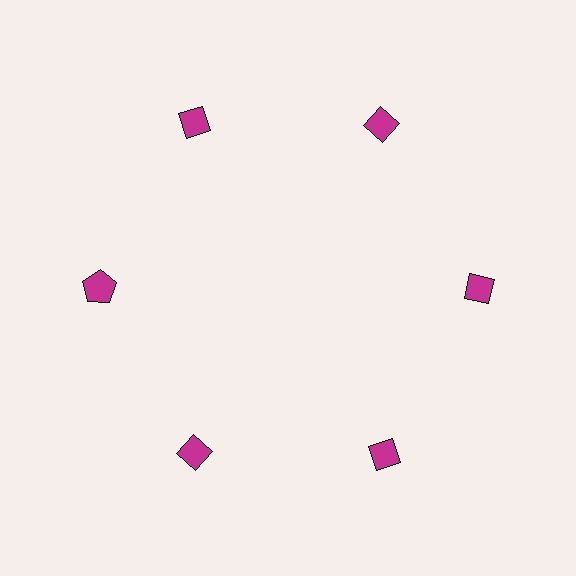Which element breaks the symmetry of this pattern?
The magenta pentagon at roughly the 9 o'clock position breaks the symmetry. All other shapes are magenta diamonds.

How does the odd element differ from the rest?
It has a different shape: pentagon instead of diamond.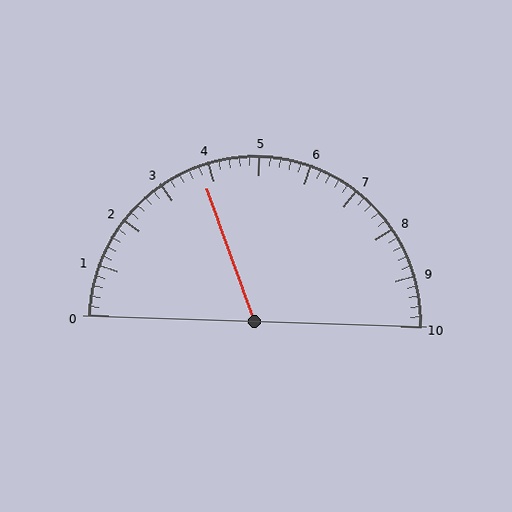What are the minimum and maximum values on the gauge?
The gauge ranges from 0 to 10.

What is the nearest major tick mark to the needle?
The nearest major tick mark is 4.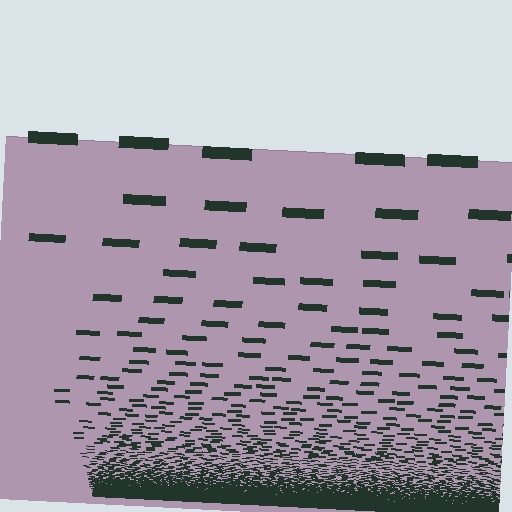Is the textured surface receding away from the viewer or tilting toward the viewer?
The surface appears to tilt toward the viewer. Texture elements get larger and sparser toward the top.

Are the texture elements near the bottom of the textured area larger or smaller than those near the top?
Smaller. The gradient is inverted — elements near the bottom are smaller and denser.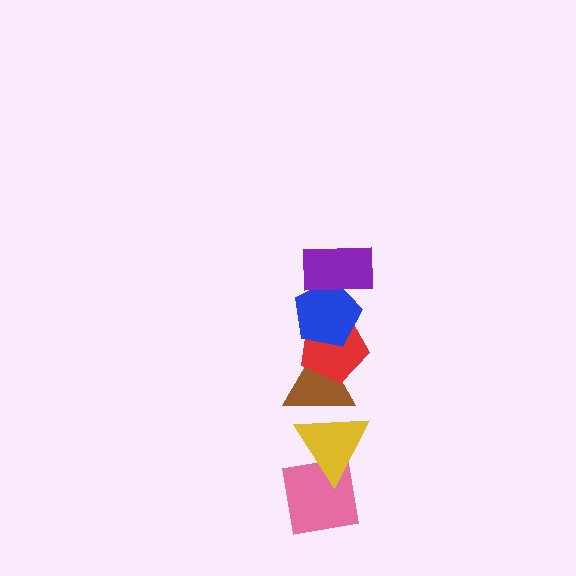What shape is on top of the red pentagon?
The blue pentagon is on top of the red pentagon.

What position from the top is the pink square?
The pink square is 6th from the top.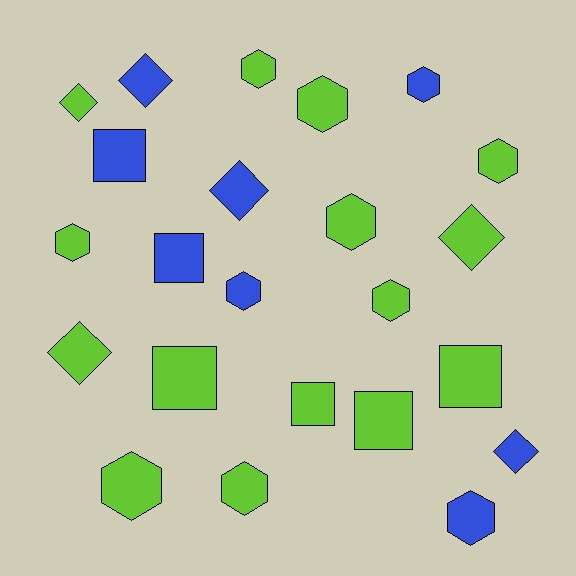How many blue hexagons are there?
There are 3 blue hexagons.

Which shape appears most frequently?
Hexagon, with 11 objects.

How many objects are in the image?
There are 23 objects.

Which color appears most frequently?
Lime, with 15 objects.